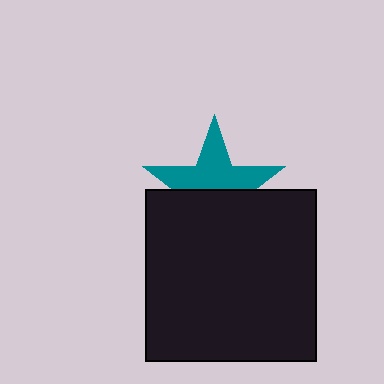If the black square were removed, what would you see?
You would see the complete teal star.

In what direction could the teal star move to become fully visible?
The teal star could move up. That would shift it out from behind the black square entirely.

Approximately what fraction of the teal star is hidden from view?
Roughly 46% of the teal star is hidden behind the black square.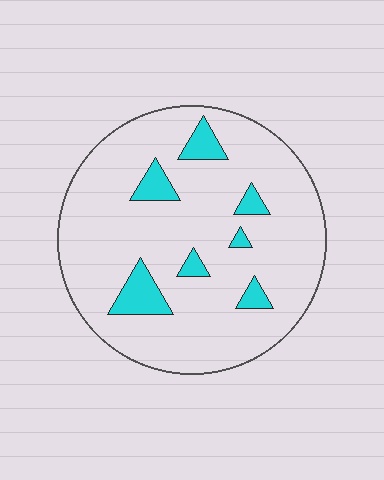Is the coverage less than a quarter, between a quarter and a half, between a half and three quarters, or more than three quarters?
Less than a quarter.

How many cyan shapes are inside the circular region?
7.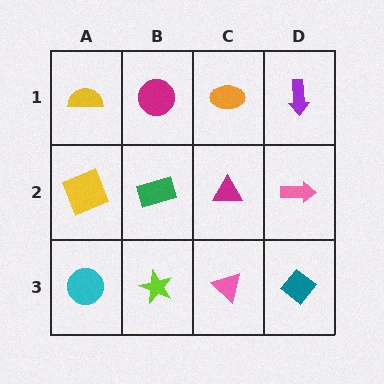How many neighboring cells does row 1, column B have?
3.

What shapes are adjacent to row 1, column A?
A yellow square (row 2, column A), a magenta circle (row 1, column B).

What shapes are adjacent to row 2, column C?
An orange ellipse (row 1, column C), a pink triangle (row 3, column C), a green rectangle (row 2, column B), a pink arrow (row 2, column D).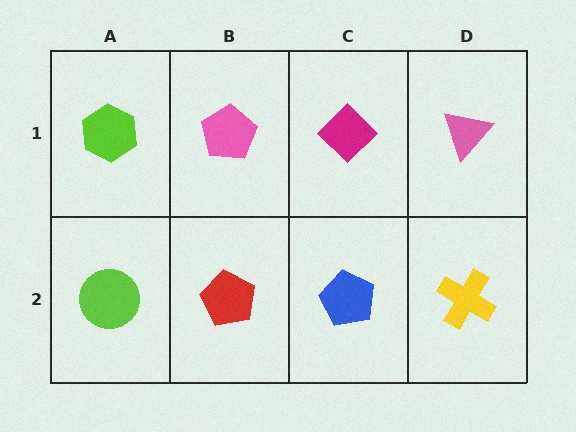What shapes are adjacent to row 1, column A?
A lime circle (row 2, column A), a pink pentagon (row 1, column B).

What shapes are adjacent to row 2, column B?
A pink pentagon (row 1, column B), a lime circle (row 2, column A), a blue pentagon (row 2, column C).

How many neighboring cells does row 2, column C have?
3.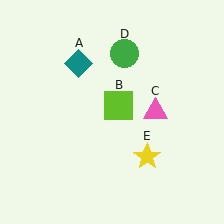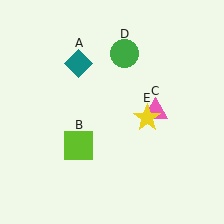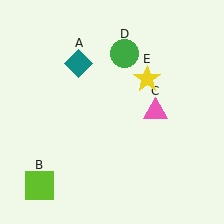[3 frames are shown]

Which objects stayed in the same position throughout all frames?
Teal diamond (object A) and pink triangle (object C) and green circle (object D) remained stationary.